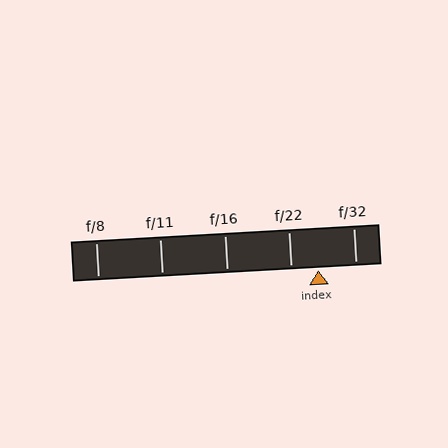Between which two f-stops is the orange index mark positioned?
The index mark is between f/22 and f/32.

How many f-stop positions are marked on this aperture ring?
There are 5 f-stop positions marked.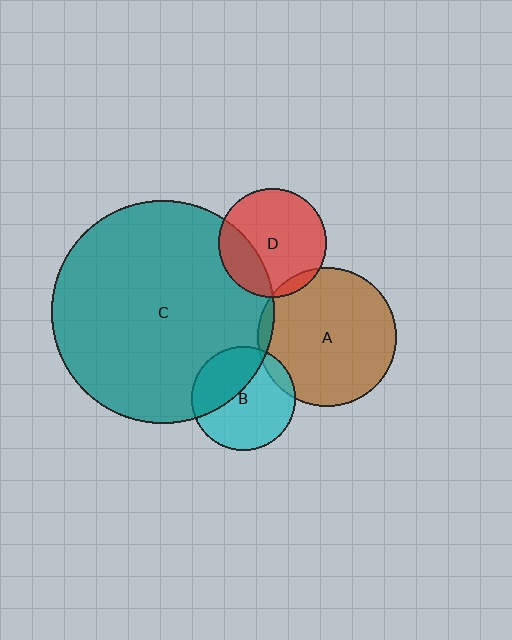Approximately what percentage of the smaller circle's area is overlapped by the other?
Approximately 10%.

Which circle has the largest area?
Circle C (teal).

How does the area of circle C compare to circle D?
Approximately 4.2 times.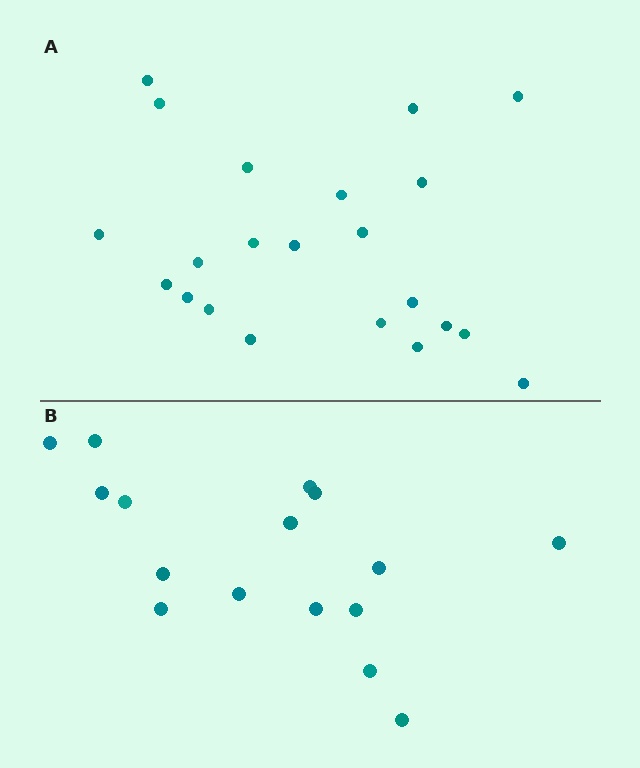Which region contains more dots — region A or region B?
Region A (the top region) has more dots.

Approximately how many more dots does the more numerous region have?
Region A has about 6 more dots than region B.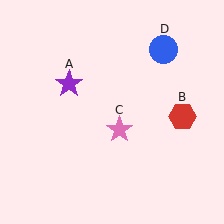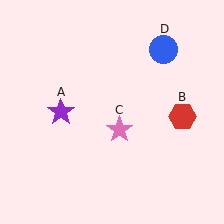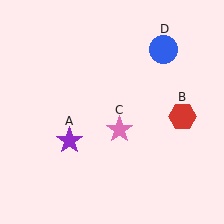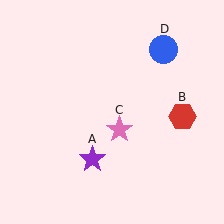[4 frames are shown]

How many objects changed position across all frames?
1 object changed position: purple star (object A).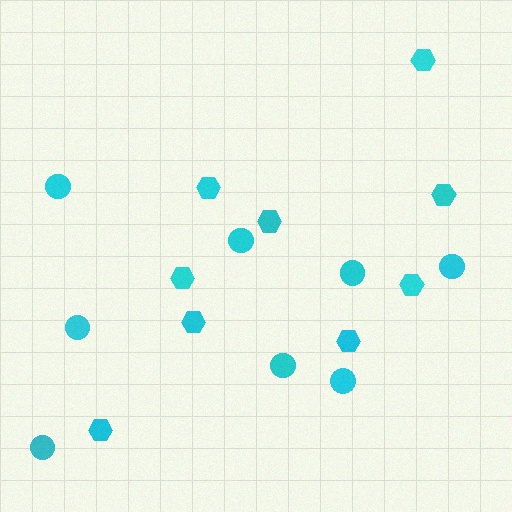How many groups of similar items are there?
There are 2 groups: one group of circles (8) and one group of hexagons (9).